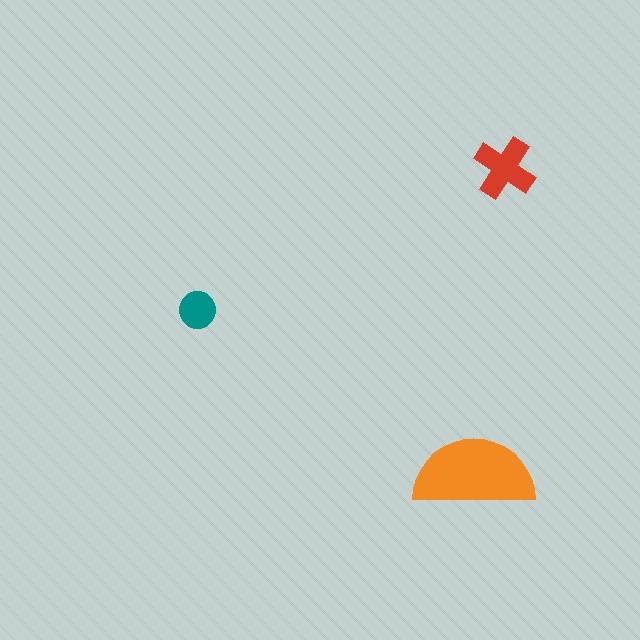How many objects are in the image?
There are 3 objects in the image.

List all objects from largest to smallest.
The orange semicircle, the red cross, the teal circle.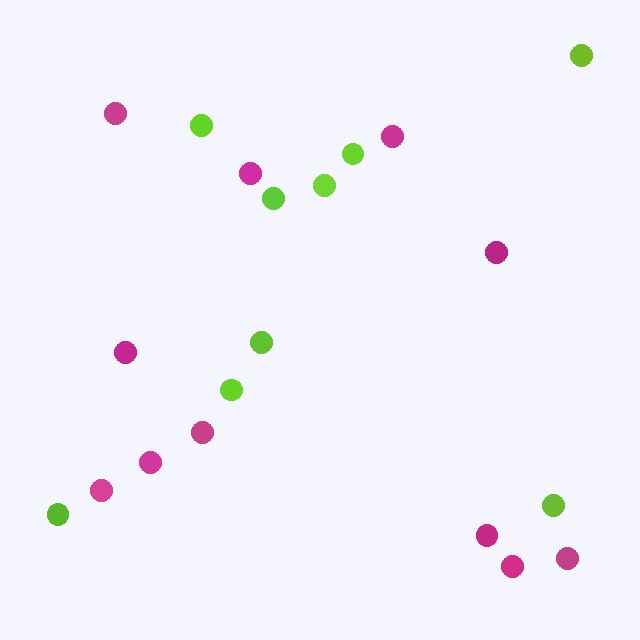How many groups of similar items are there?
There are 2 groups: one group of magenta circles (11) and one group of lime circles (9).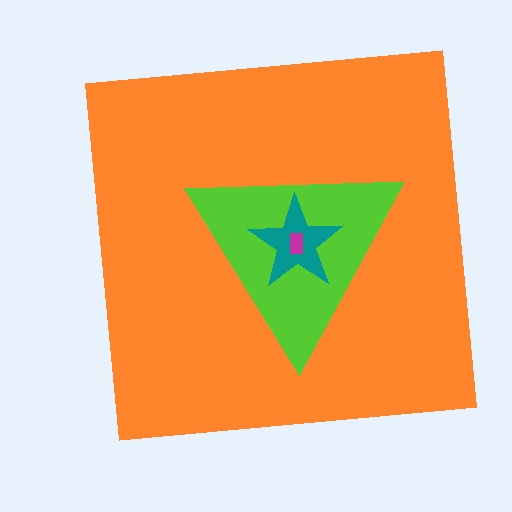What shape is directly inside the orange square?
The lime triangle.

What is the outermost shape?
The orange square.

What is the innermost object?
The magenta rectangle.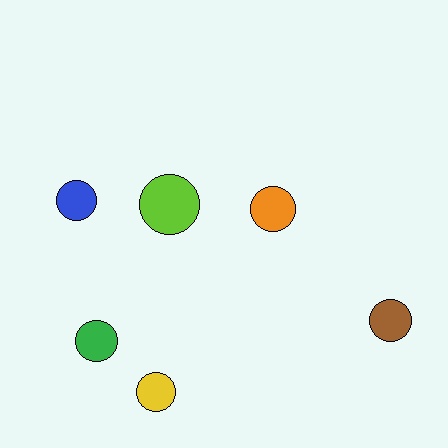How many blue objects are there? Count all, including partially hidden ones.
There is 1 blue object.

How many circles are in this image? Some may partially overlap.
There are 6 circles.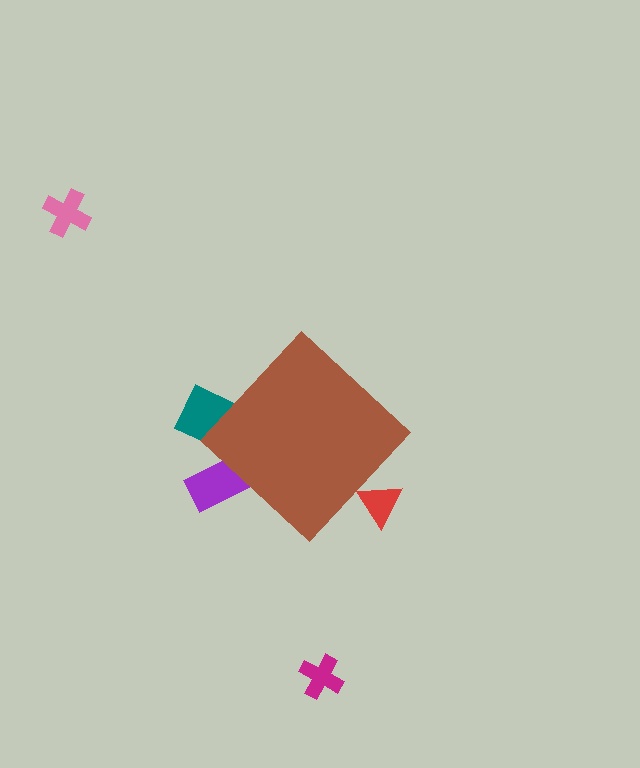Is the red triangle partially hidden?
Yes, the red triangle is partially hidden behind the brown diamond.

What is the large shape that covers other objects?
A brown diamond.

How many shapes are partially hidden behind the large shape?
3 shapes are partially hidden.